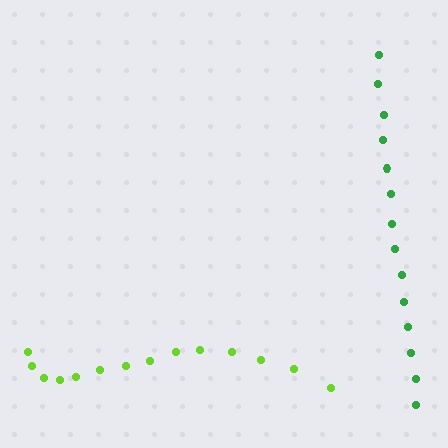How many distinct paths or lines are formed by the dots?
There are 2 distinct paths.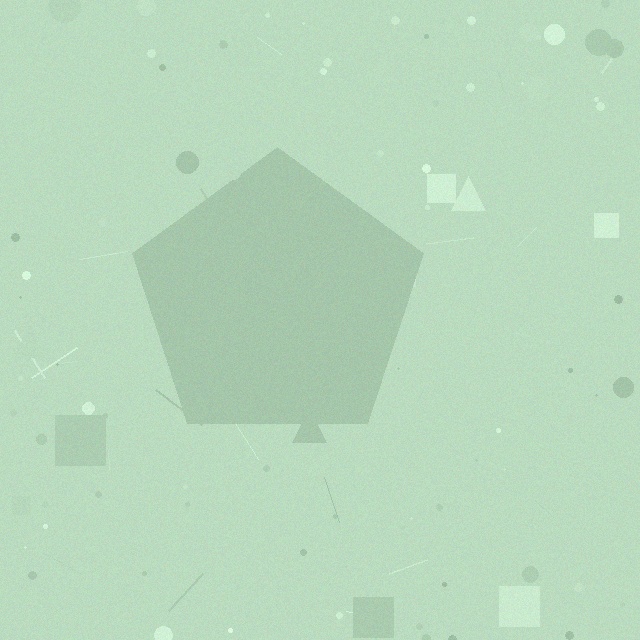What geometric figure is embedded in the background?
A pentagon is embedded in the background.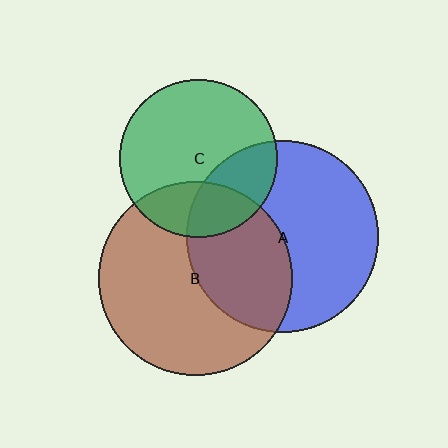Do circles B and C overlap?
Yes.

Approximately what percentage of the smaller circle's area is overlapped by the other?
Approximately 25%.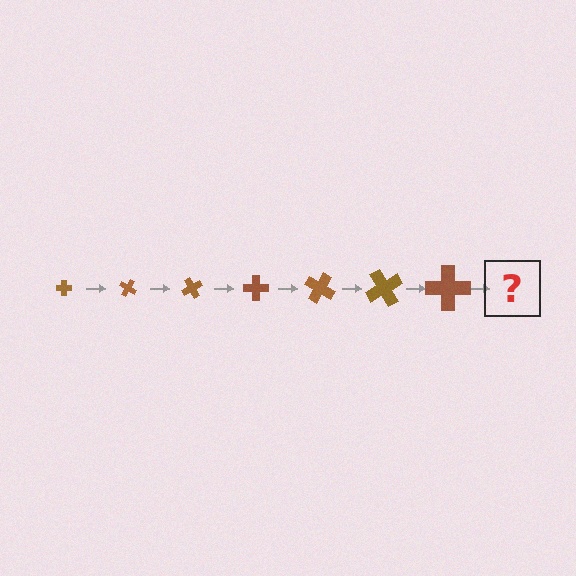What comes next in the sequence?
The next element should be a cross, larger than the previous one and rotated 210 degrees from the start.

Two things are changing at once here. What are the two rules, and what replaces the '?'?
The two rules are that the cross grows larger each step and it rotates 30 degrees each step. The '?' should be a cross, larger than the previous one and rotated 210 degrees from the start.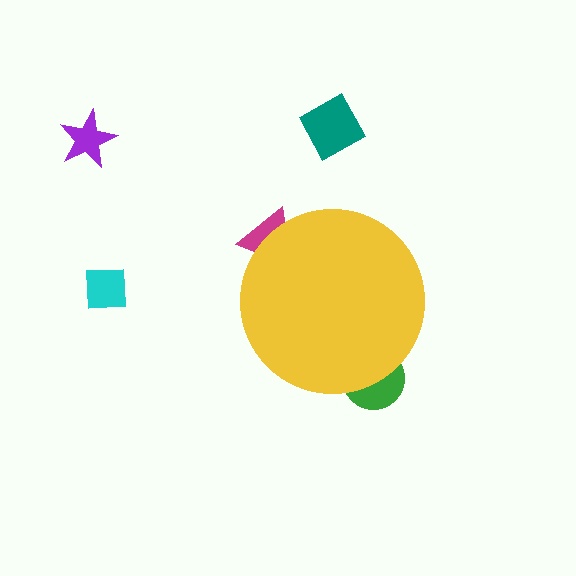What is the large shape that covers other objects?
A yellow circle.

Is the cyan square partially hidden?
No, the cyan square is fully visible.